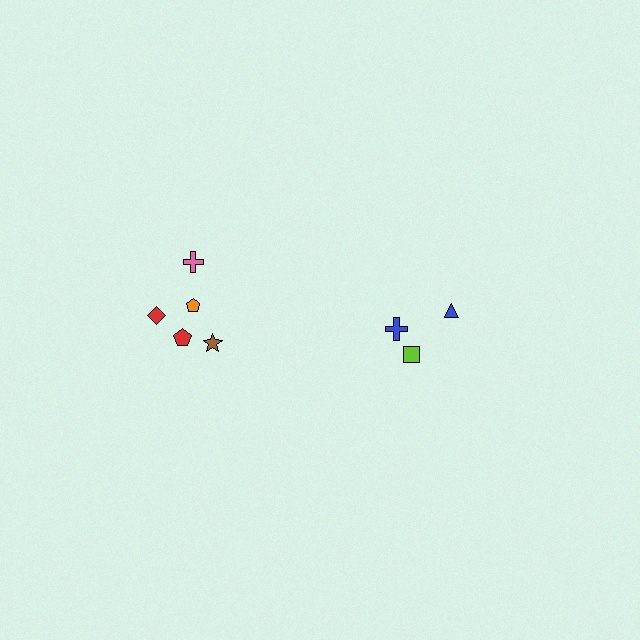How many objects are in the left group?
There are 5 objects.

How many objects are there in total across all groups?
There are 8 objects.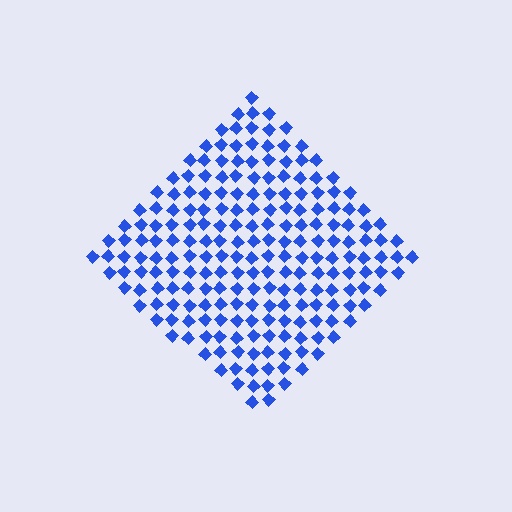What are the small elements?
The small elements are diamonds.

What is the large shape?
The large shape is a diamond.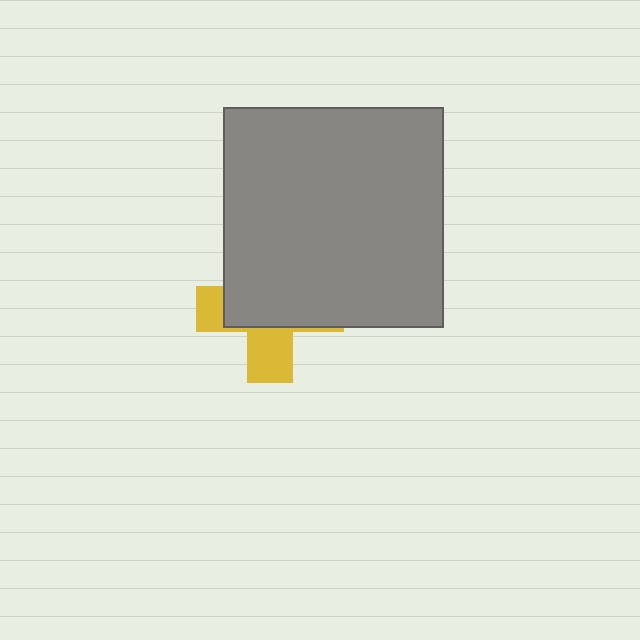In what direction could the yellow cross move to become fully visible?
The yellow cross could move down. That would shift it out from behind the gray square entirely.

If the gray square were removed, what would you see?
You would see the complete yellow cross.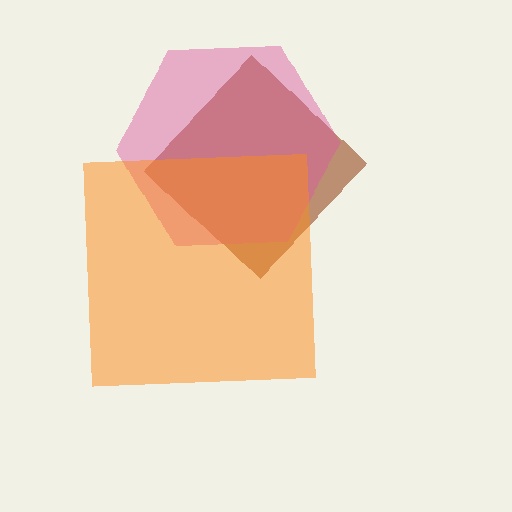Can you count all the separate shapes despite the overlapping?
Yes, there are 3 separate shapes.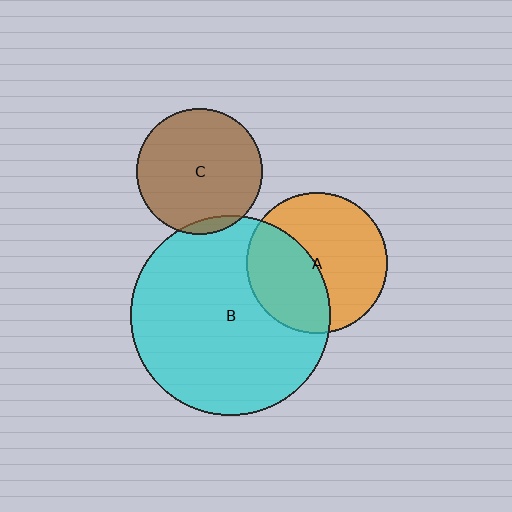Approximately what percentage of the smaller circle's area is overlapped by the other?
Approximately 40%.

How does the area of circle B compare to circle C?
Approximately 2.5 times.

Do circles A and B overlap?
Yes.